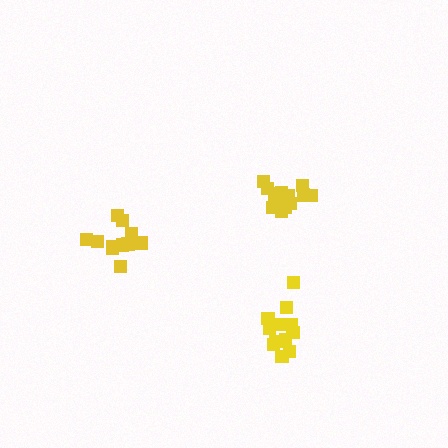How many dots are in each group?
Group 1: 15 dots, Group 2: 11 dots, Group 3: 12 dots (38 total).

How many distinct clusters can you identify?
There are 3 distinct clusters.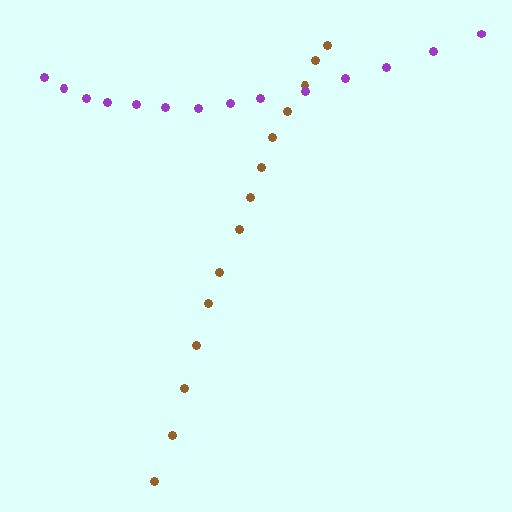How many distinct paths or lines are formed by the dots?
There are 2 distinct paths.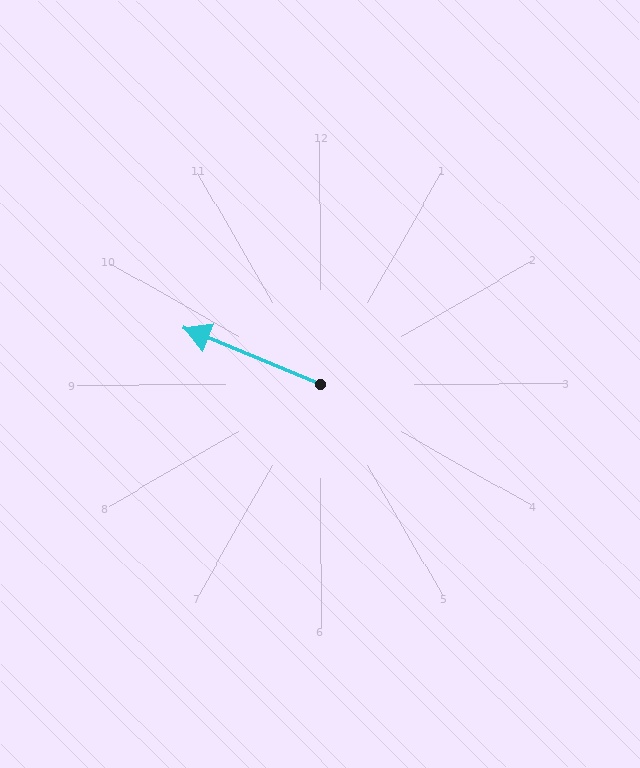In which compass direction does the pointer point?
Northwest.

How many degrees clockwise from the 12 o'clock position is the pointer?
Approximately 293 degrees.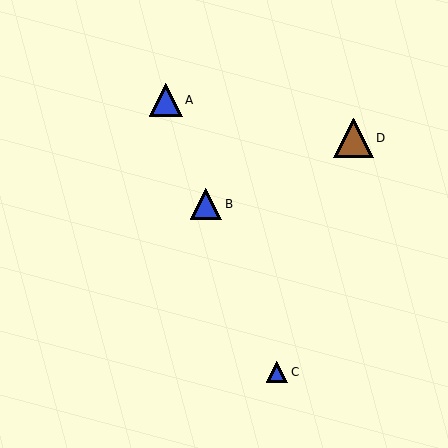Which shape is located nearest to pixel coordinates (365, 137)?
The brown triangle (labeled D) at (354, 138) is nearest to that location.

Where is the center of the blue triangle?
The center of the blue triangle is at (277, 372).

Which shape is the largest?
The brown triangle (labeled D) is the largest.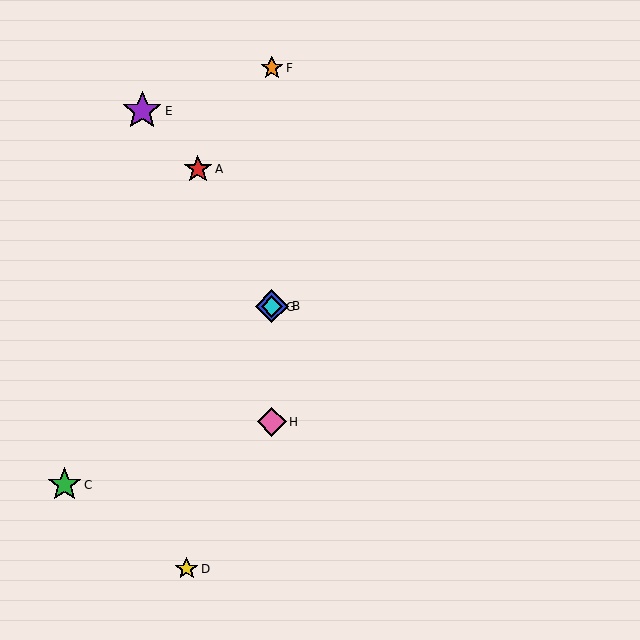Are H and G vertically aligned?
Yes, both are at x≈272.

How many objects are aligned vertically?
4 objects (B, F, G, H) are aligned vertically.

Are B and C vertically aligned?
No, B is at x≈272 and C is at x≈64.